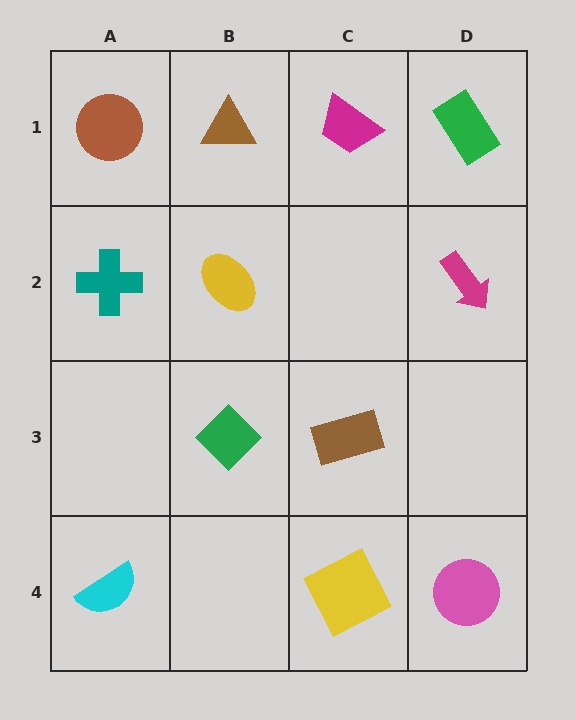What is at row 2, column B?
A yellow ellipse.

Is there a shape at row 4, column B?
No, that cell is empty.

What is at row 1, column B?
A brown triangle.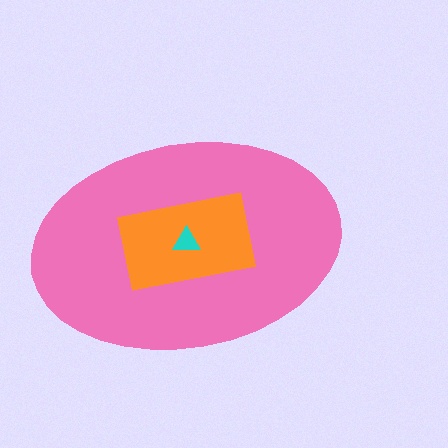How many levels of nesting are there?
3.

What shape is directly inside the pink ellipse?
The orange rectangle.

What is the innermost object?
The cyan triangle.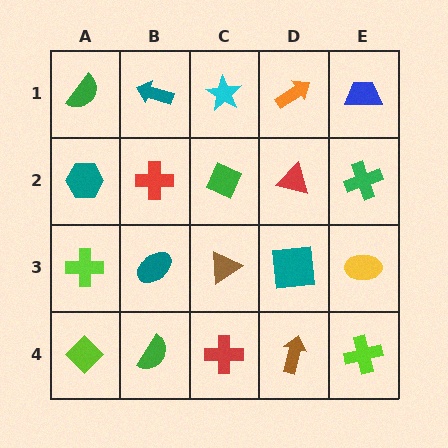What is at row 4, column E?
A lime cross.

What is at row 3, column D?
A teal square.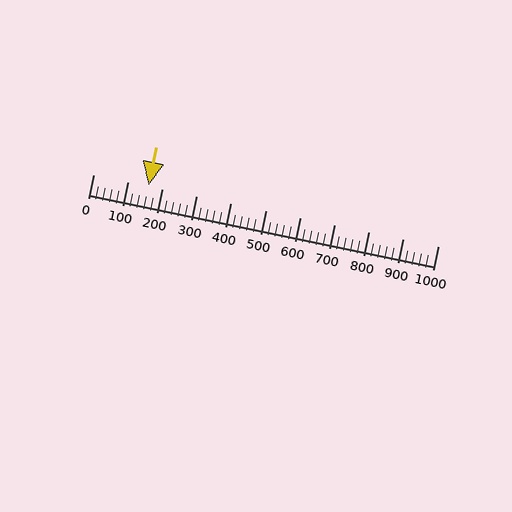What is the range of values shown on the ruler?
The ruler shows values from 0 to 1000.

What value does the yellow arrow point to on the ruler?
The yellow arrow points to approximately 160.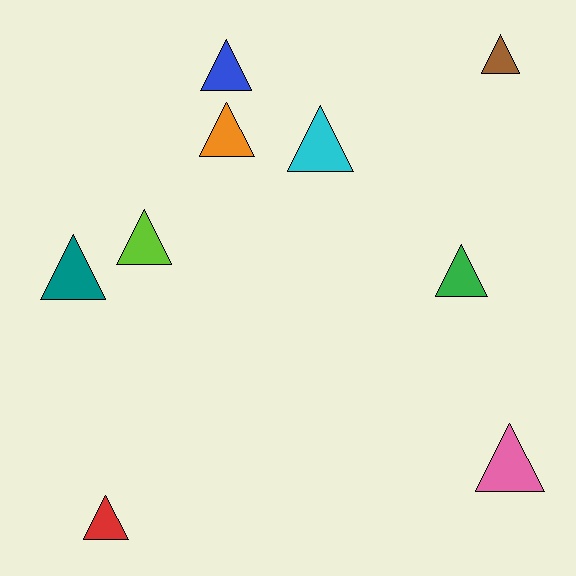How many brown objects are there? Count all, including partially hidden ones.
There is 1 brown object.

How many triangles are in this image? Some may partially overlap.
There are 9 triangles.